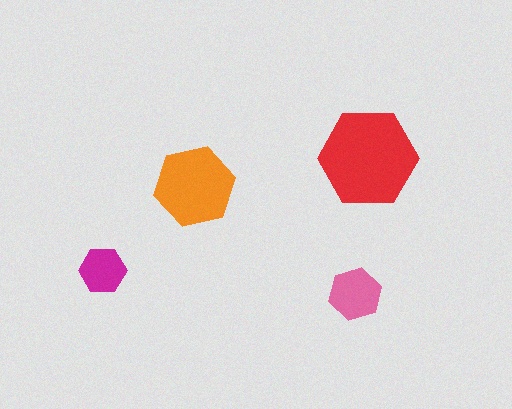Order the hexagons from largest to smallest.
the red one, the orange one, the pink one, the magenta one.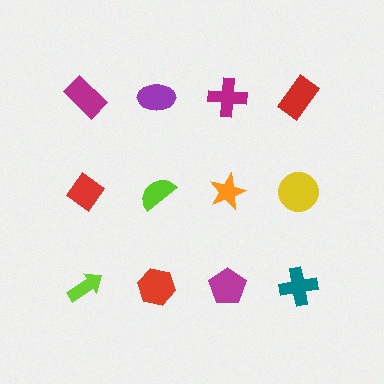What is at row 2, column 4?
A yellow circle.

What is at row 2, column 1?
A red diamond.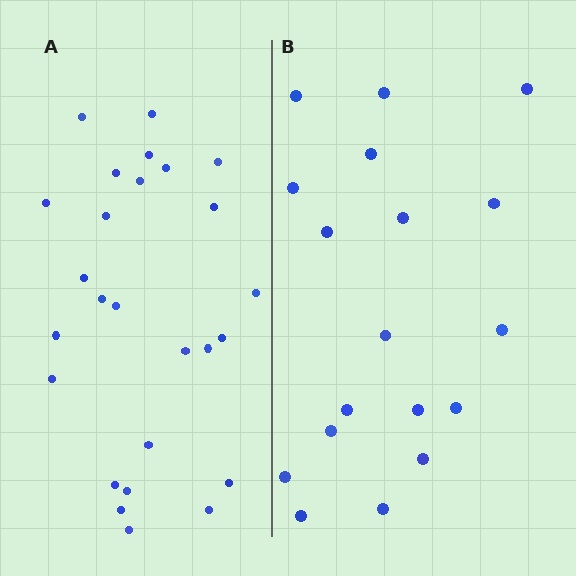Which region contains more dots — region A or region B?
Region A (the left region) has more dots.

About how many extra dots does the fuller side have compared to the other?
Region A has roughly 8 or so more dots than region B.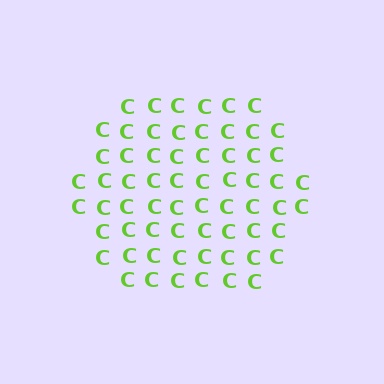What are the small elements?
The small elements are letter C's.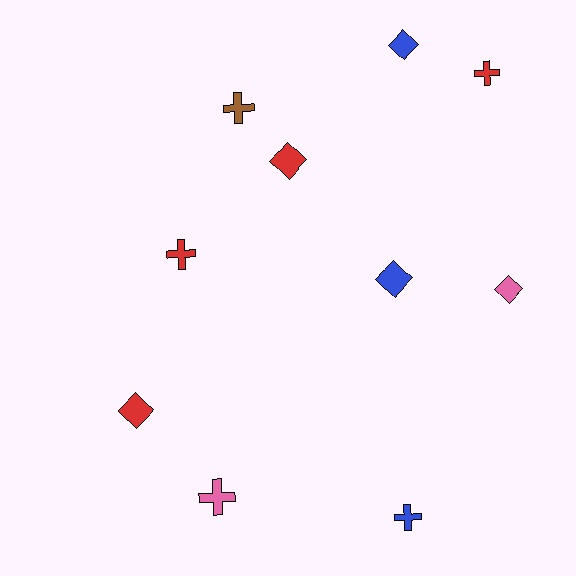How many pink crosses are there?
There is 1 pink cross.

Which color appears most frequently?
Red, with 4 objects.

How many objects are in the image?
There are 10 objects.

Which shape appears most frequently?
Diamond, with 5 objects.